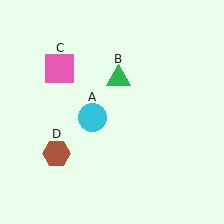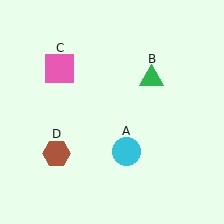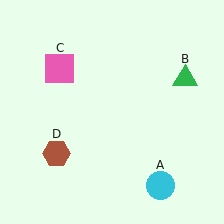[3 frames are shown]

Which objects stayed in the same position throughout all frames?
Pink square (object C) and brown hexagon (object D) remained stationary.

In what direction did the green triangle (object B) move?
The green triangle (object B) moved right.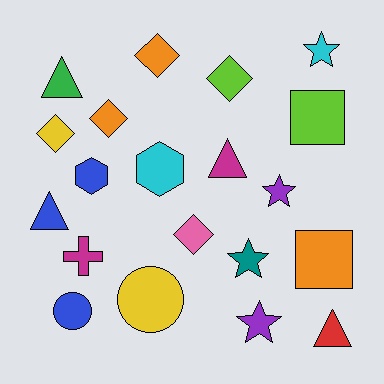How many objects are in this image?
There are 20 objects.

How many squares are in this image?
There are 2 squares.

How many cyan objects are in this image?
There are 2 cyan objects.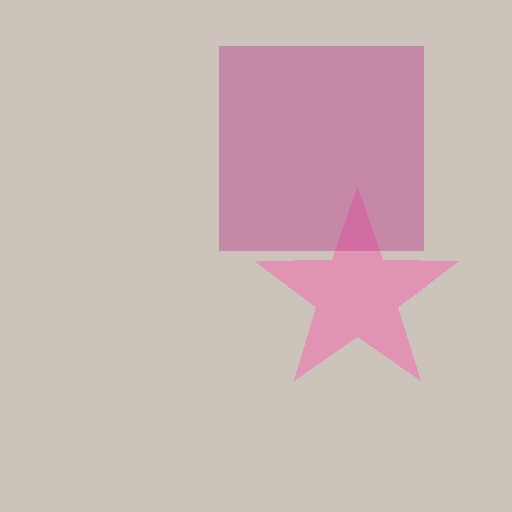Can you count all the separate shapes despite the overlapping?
Yes, there are 2 separate shapes.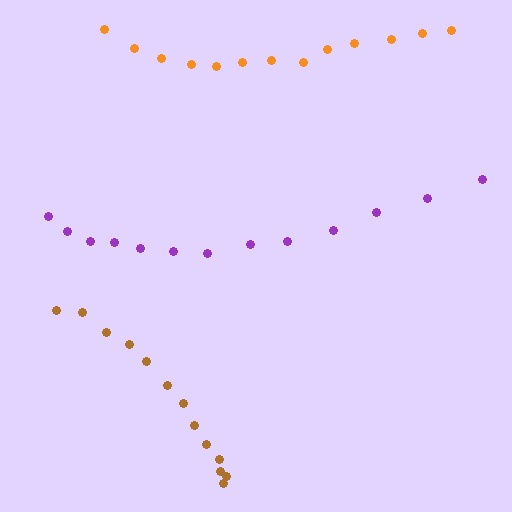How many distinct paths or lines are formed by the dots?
There are 3 distinct paths.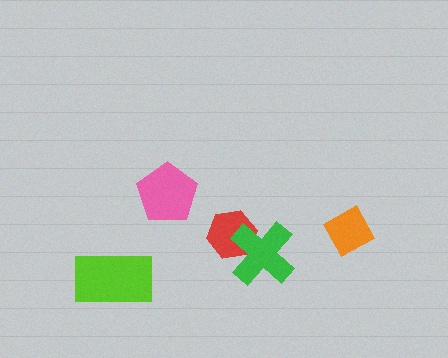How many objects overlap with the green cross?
1 object overlaps with the green cross.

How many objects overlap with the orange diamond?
0 objects overlap with the orange diamond.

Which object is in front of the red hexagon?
The green cross is in front of the red hexagon.